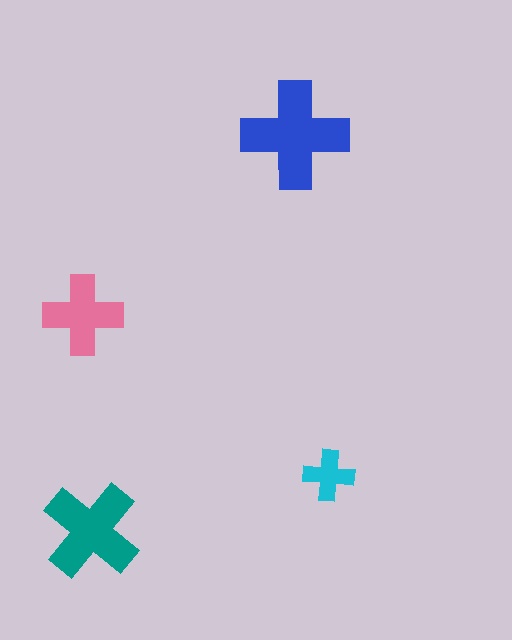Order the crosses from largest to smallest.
the blue one, the teal one, the pink one, the cyan one.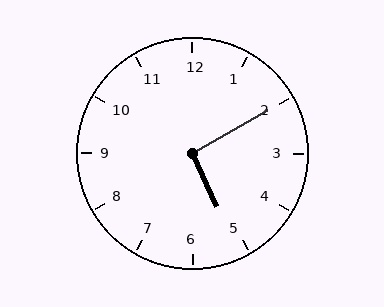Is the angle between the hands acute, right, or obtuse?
It is right.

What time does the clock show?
5:10.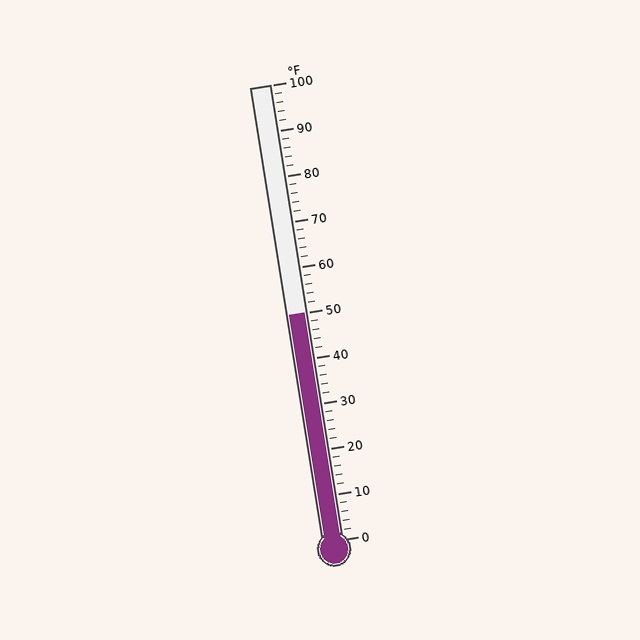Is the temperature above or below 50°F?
The temperature is at 50°F.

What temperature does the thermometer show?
The thermometer shows approximately 50°F.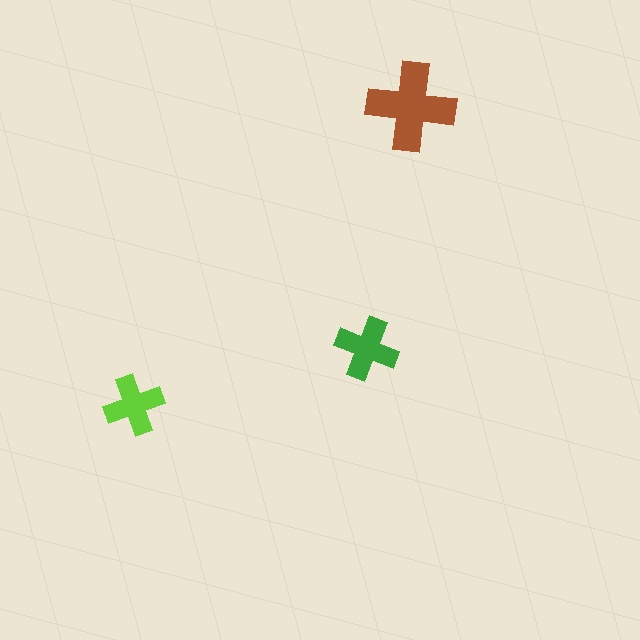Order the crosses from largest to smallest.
the brown one, the green one, the lime one.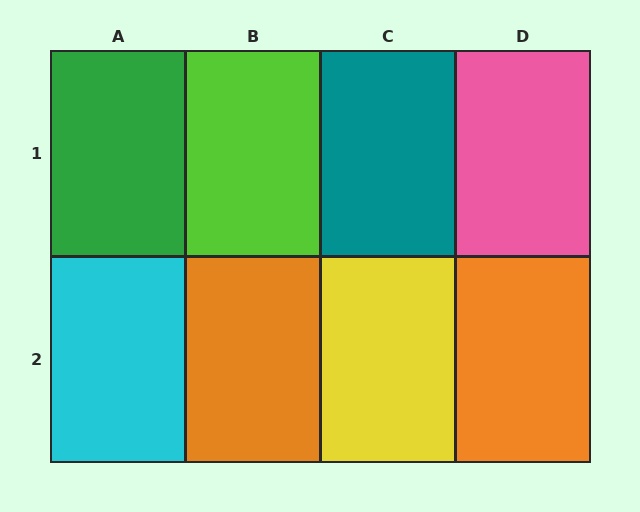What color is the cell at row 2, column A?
Cyan.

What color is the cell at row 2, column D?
Orange.